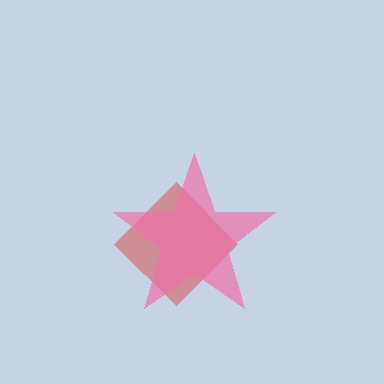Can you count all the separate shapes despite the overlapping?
Yes, there are 2 separate shapes.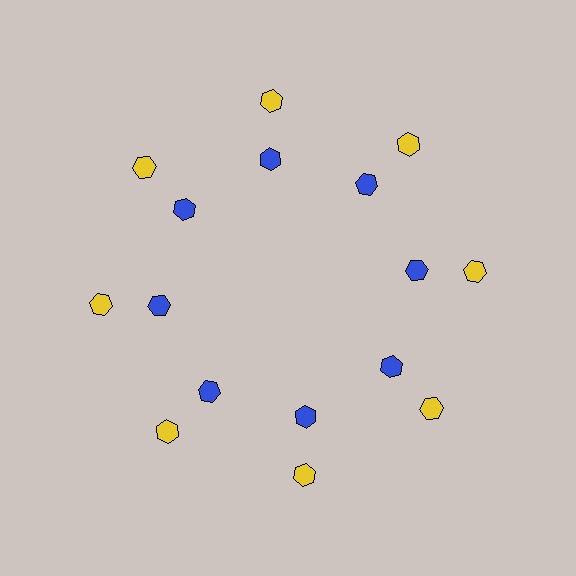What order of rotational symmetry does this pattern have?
This pattern has 8-fold rotational symmetry.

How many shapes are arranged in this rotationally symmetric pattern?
There are 16 shapes, arranged in 8 groups of 2.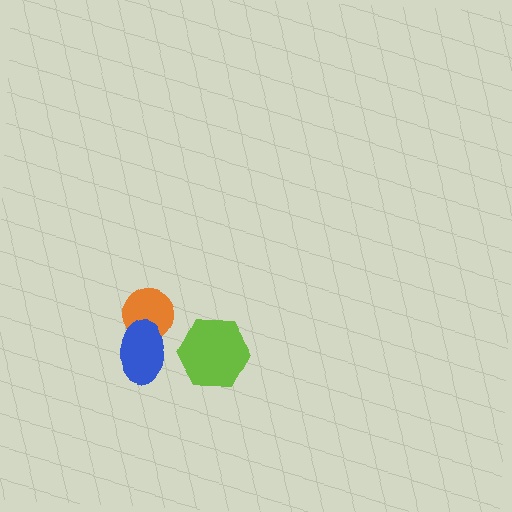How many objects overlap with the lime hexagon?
0 objects overlap with the lime hexagon.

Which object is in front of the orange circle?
The blue ellipse is in front of the orange circle.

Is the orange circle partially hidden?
Yes, it is partially covered by another shape.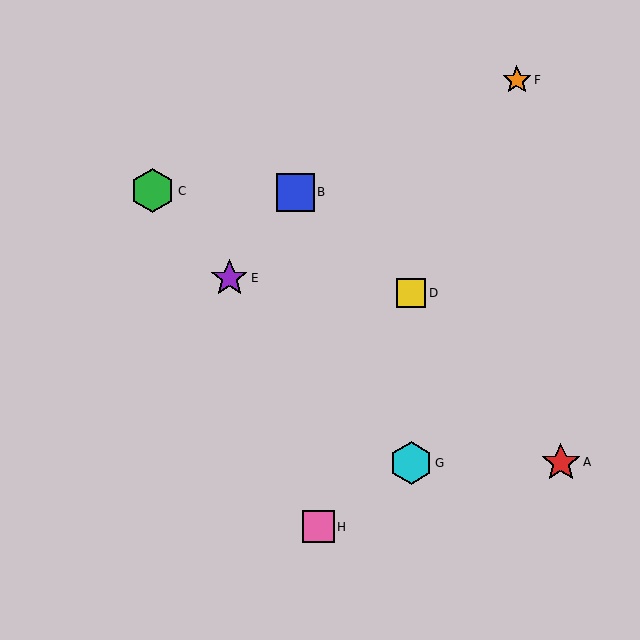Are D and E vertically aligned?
No, D is at x≈411 and E is at x≈229.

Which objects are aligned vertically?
Objects D, G are aligned vertically.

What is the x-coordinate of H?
Object H is at x≈318.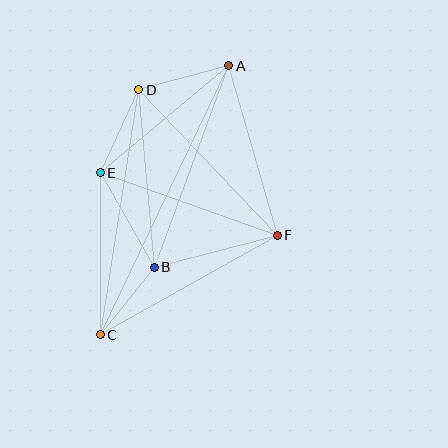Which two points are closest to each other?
Points B and C are closest to each other.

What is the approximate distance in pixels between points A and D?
The distance between A and D is approximately 93 pixels.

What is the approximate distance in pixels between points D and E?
The distance between D and E is approximately 92 pixels.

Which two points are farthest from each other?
Points A and C are farthest from each other.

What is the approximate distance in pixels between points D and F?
The distance between D and F is approximately 201 pixels.